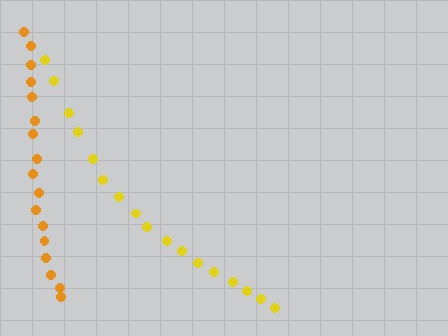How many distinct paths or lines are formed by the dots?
There are 2 distinct paths.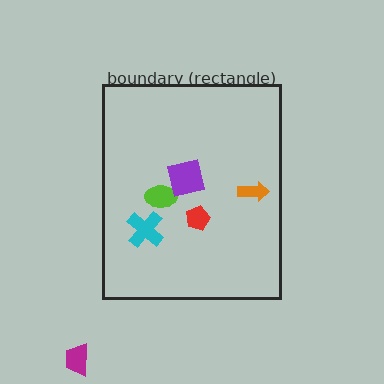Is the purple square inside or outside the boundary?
Inside.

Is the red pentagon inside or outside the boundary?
Inside.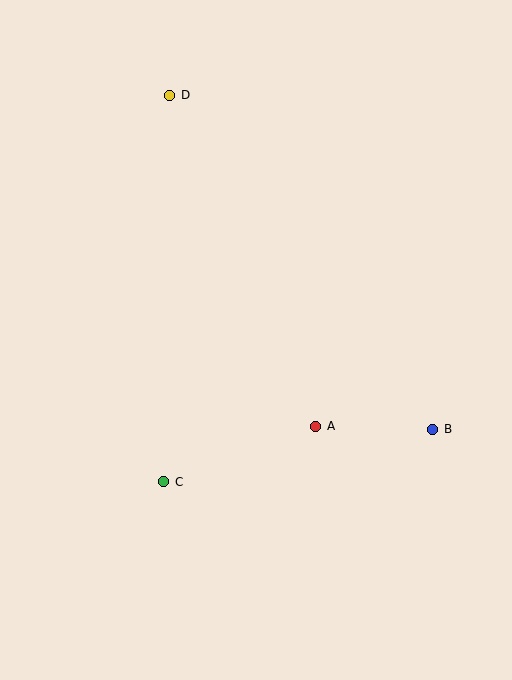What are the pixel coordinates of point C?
Point C is at (164, 482).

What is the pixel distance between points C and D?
The distance between C and D is 386 pixels.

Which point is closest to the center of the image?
Point A at (316, 426) is closest to the center.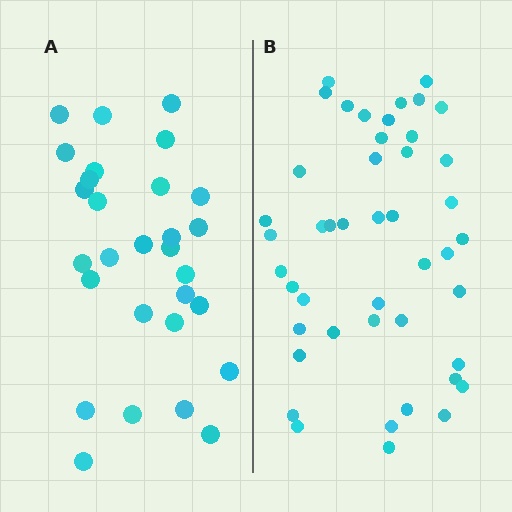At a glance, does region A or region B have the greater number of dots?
Region B (the right region) has more dots.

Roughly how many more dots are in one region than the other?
Region B has approximately 15 more dots than region A.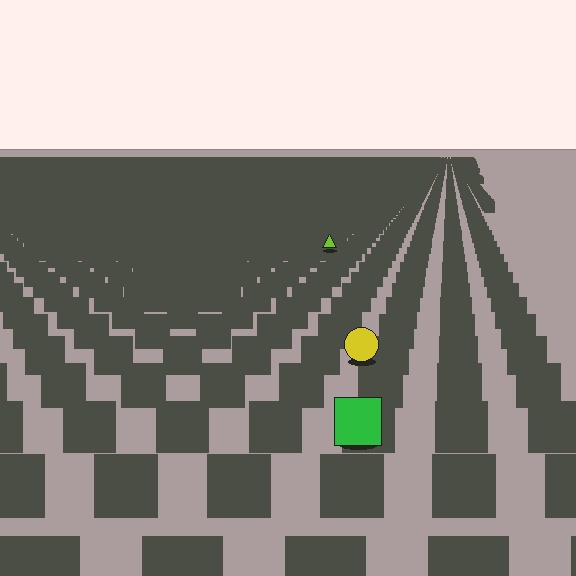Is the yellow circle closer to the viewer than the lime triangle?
Yes. The yellow circle is closer — you can tell from the texture gradient: the ground texture is coarser near it.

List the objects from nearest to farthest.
From nearest to farthest: the green square, the yellow circle, the lime triangle.